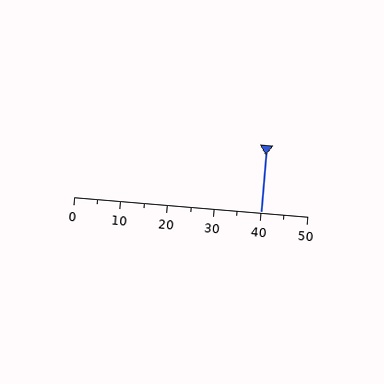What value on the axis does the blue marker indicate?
The marker indicates approximately 40.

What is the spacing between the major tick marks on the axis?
The major ticks are spaced 10 apart.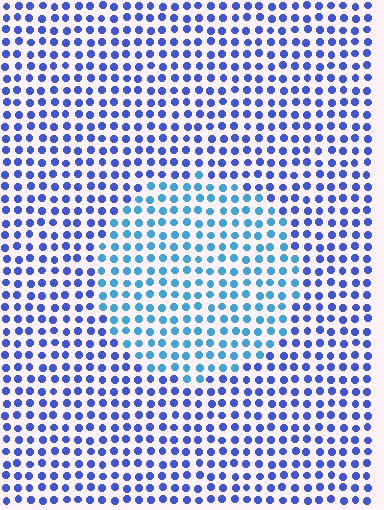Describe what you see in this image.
The image is filled with small blue elements in a uniform arrangement. A circle-shaped region is visible where the elements are tinted to a slightly different hue, forming a subtle color boundary.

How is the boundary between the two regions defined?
The boundary is defined purely by a slight shift in hue (about 32 degrees). Spacing, size, and orientation are identical on both sides.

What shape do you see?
I see a circle.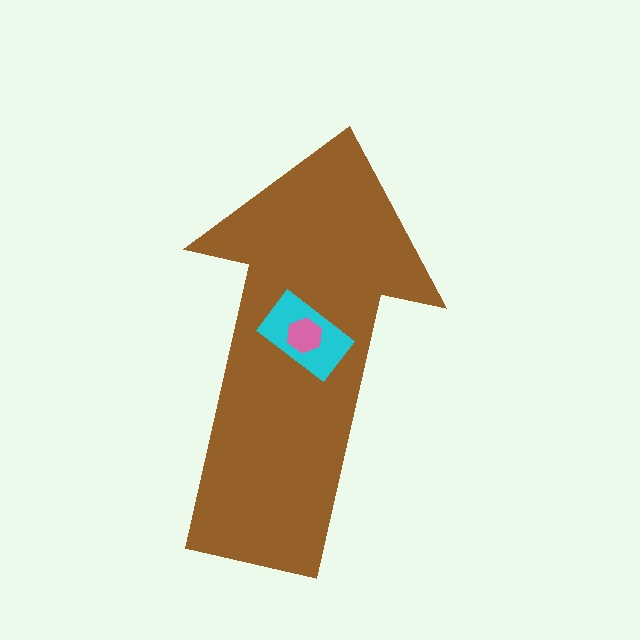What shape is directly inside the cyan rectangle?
The pink hexagon.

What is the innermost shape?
The pink hexagon.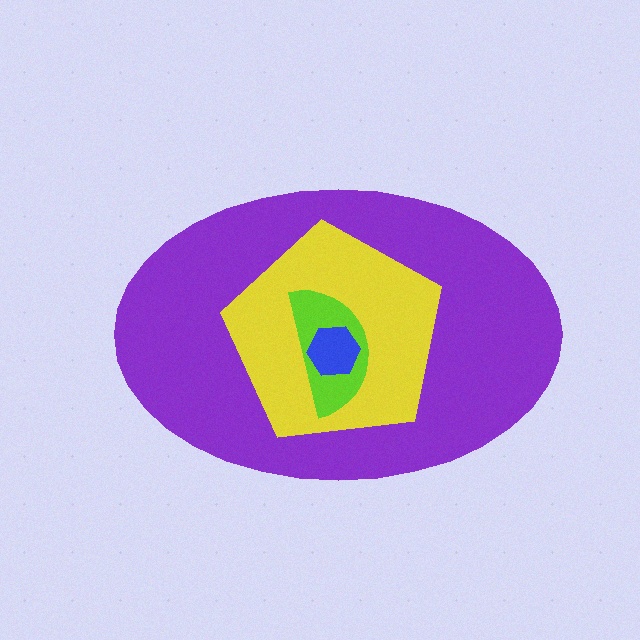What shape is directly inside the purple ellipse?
The yellow pentagon.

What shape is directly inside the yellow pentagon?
The lime semicircle.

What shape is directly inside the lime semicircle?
The blue hexagon.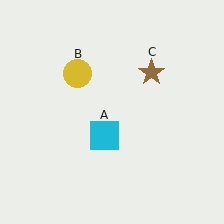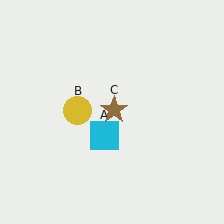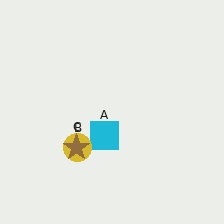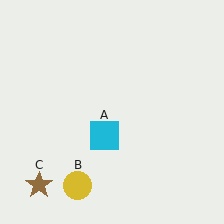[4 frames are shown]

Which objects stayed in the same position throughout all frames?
Cyan square (object A) remained stationary.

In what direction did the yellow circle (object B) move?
The yellow circle (object B) moved down.